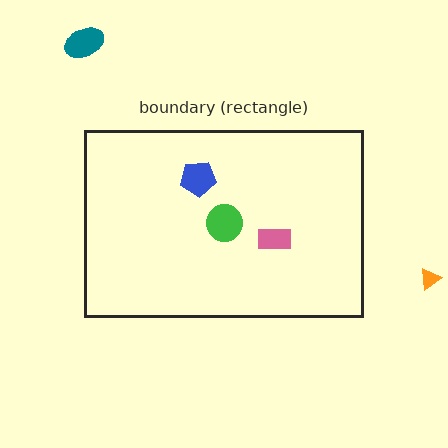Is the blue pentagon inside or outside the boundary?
Inside.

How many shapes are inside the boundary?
3 inside, 2 outside.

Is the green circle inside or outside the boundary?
Inside.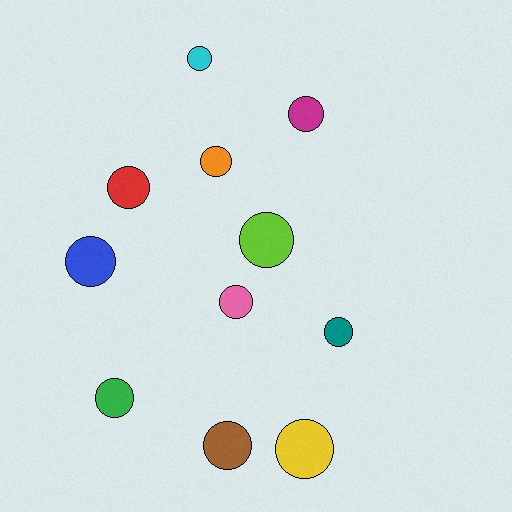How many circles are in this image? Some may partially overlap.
There are 11 circles.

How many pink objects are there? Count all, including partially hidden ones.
There is 1 pink object.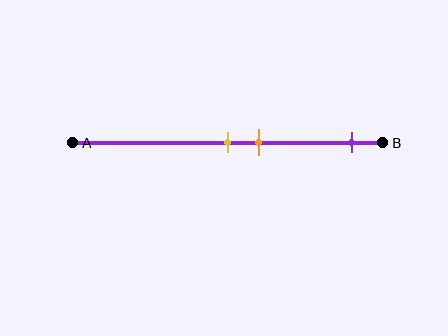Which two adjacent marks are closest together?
The yellow and orange marks are the closest adjacent pair.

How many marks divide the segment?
There are 3 marks dividing the segment.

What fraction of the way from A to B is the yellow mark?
The yellow mark is approximately 50% (0.5) of the way from A to B.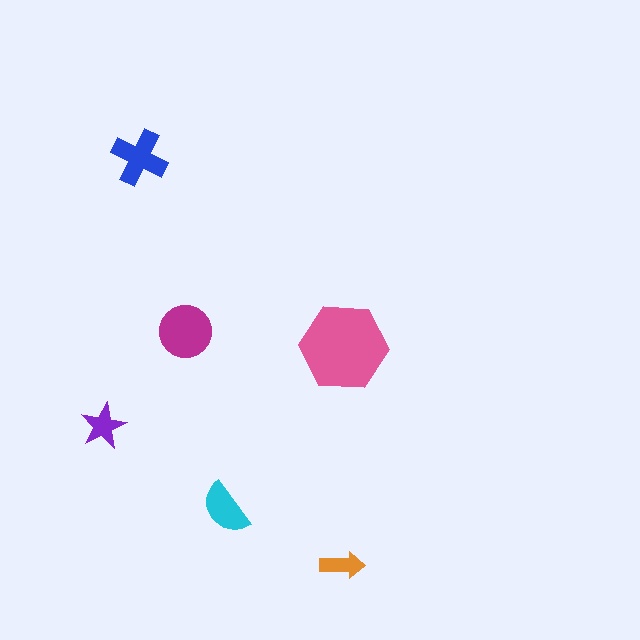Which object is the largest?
The pink hexagon.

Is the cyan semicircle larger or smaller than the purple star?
Larger.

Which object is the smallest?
The orange arrow.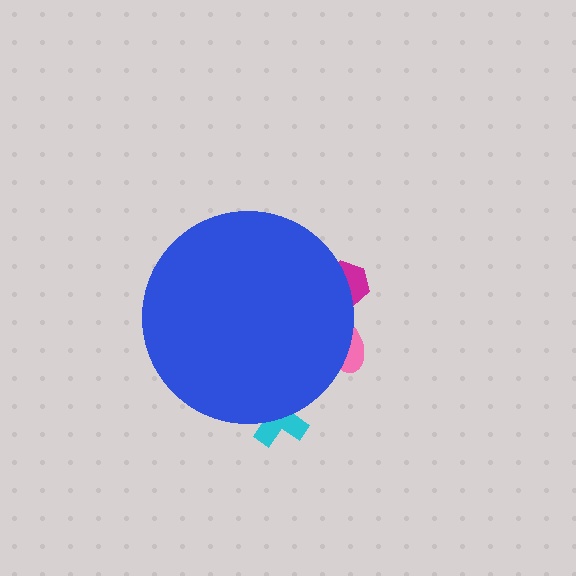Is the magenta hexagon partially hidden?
Yes, the magenta hexagon is partially hidden behind the blue circle.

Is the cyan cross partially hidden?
Yes, the cyan cross is partially hidden behind the blue circle.